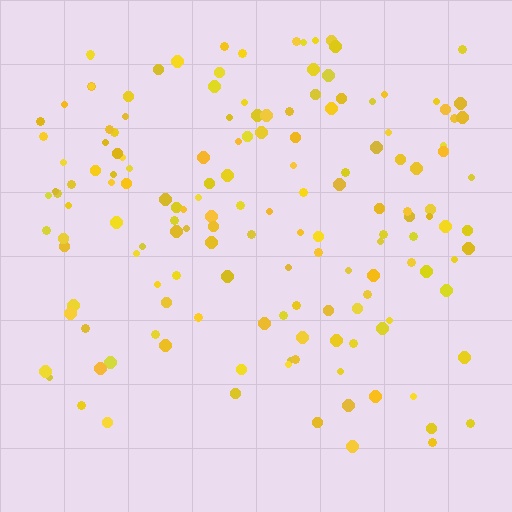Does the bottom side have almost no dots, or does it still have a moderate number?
Still a moderate number, just noticeably fewer than the top.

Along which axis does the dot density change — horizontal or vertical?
Vertical.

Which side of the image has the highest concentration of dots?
The top.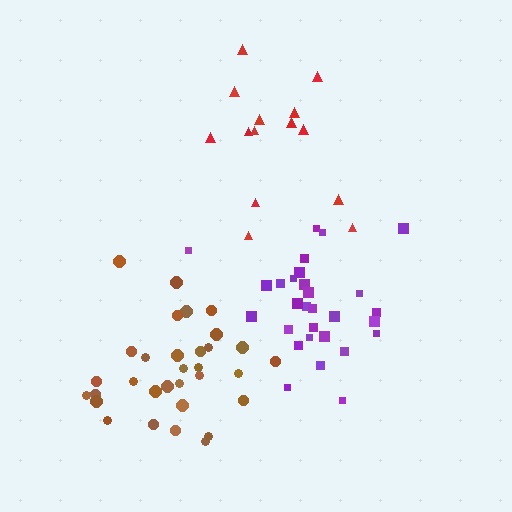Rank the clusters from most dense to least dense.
brown, purple, red.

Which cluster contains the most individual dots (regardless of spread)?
Brown (32).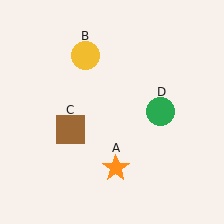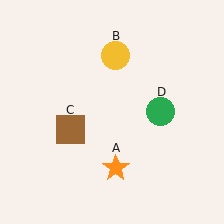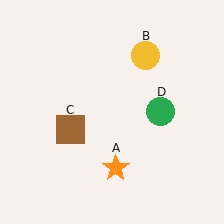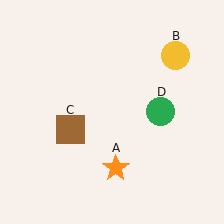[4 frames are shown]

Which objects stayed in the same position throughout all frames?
Orange star (object A) and brown square (object C) and green circle (object D) remained stationary.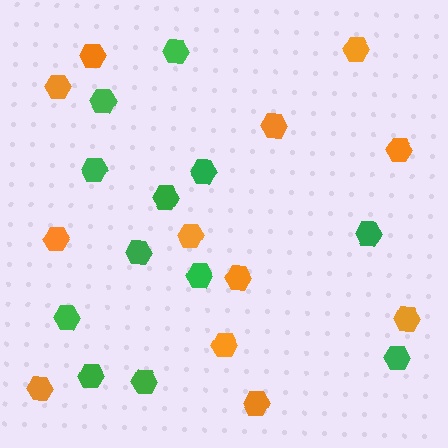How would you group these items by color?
There are 2 groups: one group of orange hexagons (12) and one group of green hexagons (12).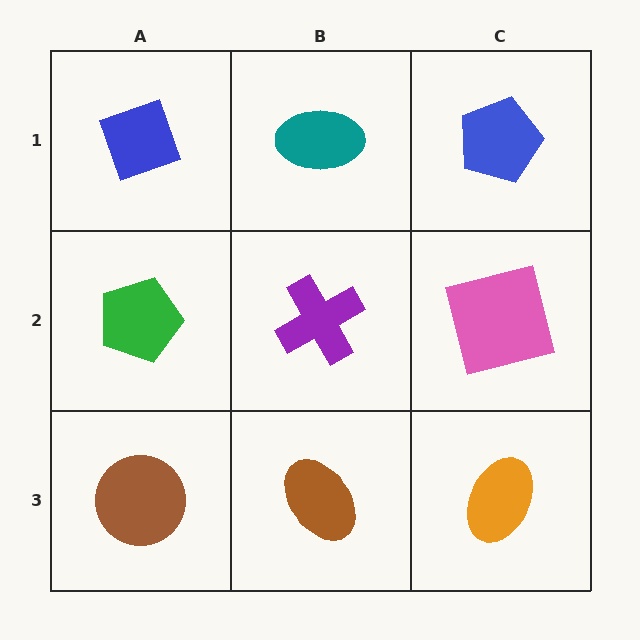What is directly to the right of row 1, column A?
A teal ellipse.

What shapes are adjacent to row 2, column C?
A blue pentagon (row 1, column C), an orange ellipse (row 3, column C), a purple cross (row 2, column B).